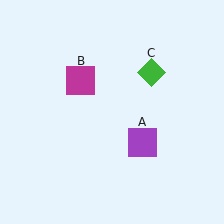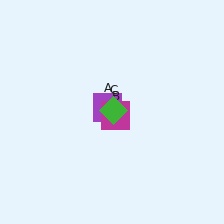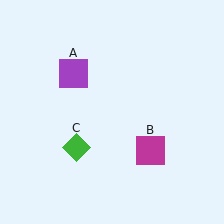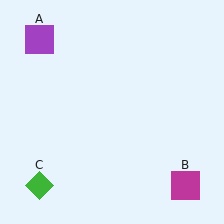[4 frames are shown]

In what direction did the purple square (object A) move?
The purple square (object A) moved up and to the left.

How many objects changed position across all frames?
3 objects changed position: purple square (object A), magenta square (object B), green diamond (object C).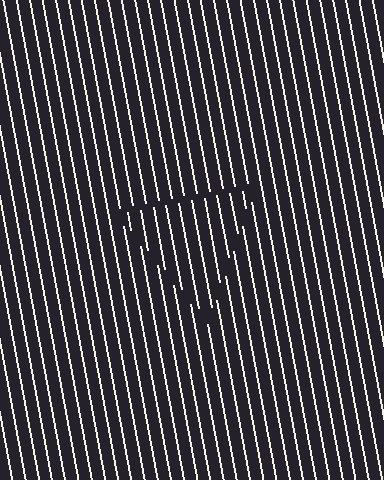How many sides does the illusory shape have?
3 sides — the line-ends trace a triangle.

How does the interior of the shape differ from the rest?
The interior of the shape contains the same grating, shifted by half a period — the contour is defined by the phase discontinuity where line-ends from the inner and outer gratings abut.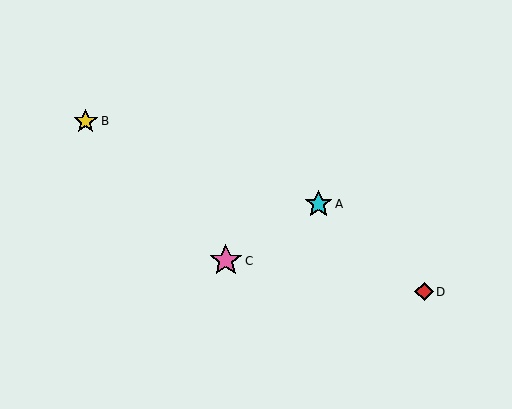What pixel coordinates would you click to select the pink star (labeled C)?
Click at (226, 261) to select the pink star C.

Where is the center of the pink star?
The center of the pink star is at (226, 261).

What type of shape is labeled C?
Shape C is a pink star.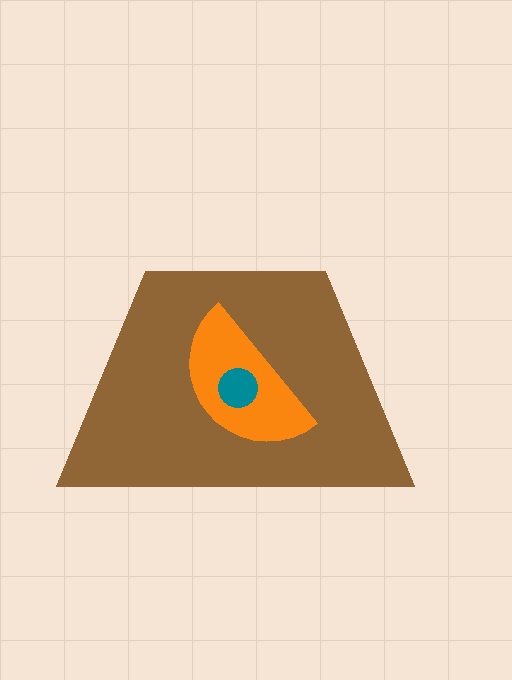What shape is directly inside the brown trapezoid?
The orange semicircle.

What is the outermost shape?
The brown trapezoid.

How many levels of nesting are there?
3.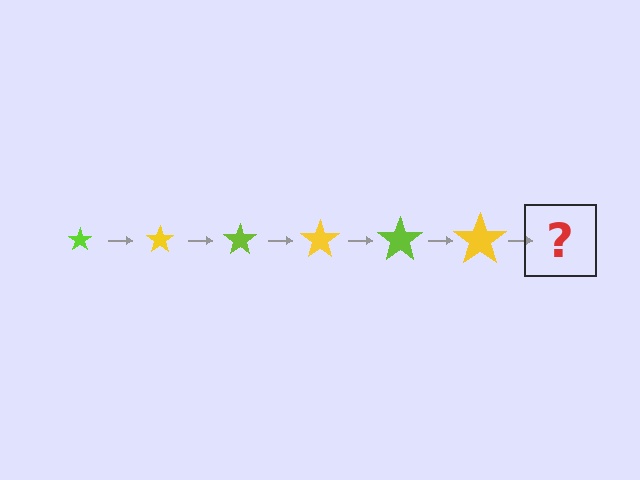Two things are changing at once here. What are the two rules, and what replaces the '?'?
The two rules are that the star grows larger each step and the color cycles through lime and yellow. The '?' should be a lime star, larger than the previous one.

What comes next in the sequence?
The next element should be a lime star, larger than the previous one.